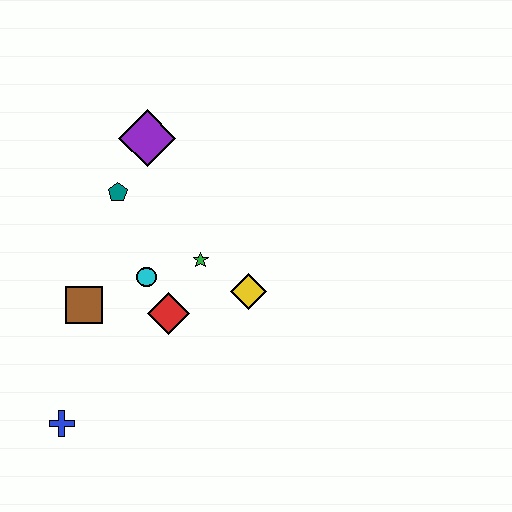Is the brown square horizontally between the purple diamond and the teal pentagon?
No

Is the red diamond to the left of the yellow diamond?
Yes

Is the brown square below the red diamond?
No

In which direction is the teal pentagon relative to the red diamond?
The teal pentagon is above the red diamond.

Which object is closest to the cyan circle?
The red diamond is closest to the cyan circle.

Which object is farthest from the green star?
The blue cross is farthest from the green star.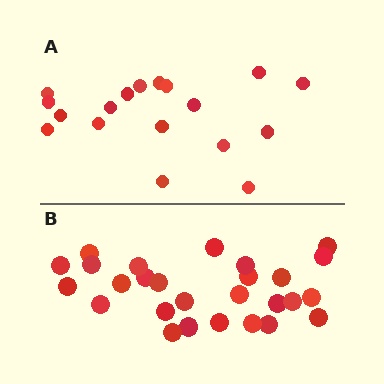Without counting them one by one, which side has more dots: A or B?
Region B (the bottom region) has more dots.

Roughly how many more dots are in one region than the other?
Region B has roughly 8 or so more dots than region A.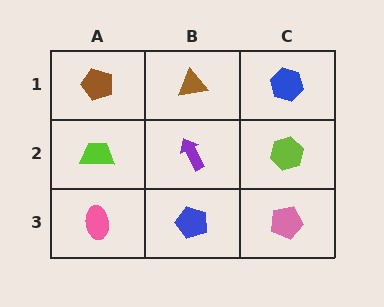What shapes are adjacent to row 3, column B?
A purple arrow (row 2, column B), a pink ellipse (row 3, column A), a pink pentagon (row 3, column C).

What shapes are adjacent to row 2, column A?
A brown pentagon (row 1, column A), a pink ellipse (row 3, column A), a purple arrow (row 2, column B).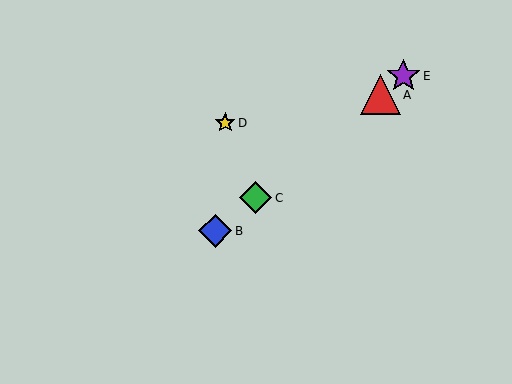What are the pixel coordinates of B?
Object B is at (215, 231).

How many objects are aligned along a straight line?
4 objects (A, B, C, E) are aligned along a straight line.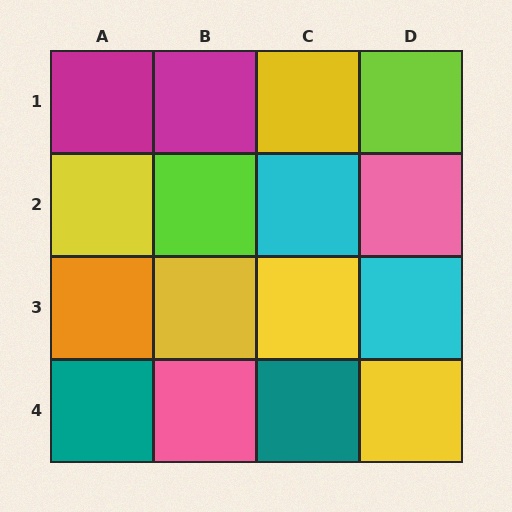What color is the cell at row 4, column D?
Yellow.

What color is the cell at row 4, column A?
Teal.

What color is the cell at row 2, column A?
Yellow.